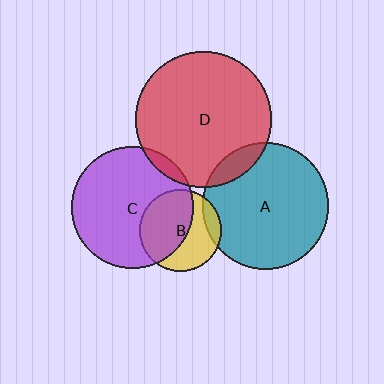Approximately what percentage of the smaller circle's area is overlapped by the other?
Approximately 55%.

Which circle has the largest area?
Circle D (red).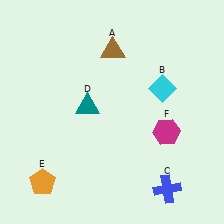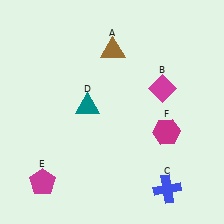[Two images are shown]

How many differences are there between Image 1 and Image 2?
There are 2 differences between the two images.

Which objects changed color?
B changed from cyan to magenta. E changed from orange to magenta.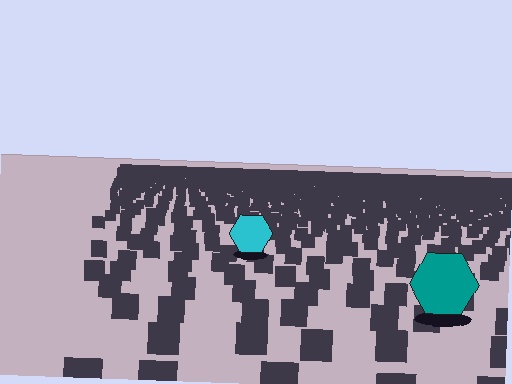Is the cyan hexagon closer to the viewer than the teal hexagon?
No. The teal hexagon is closer — you can tell from the texture gradient: the ground texture is coarser near it.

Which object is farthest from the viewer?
The cyan hexagon is farthest from the viewer. It appears smaller and the ground texture around it is denser.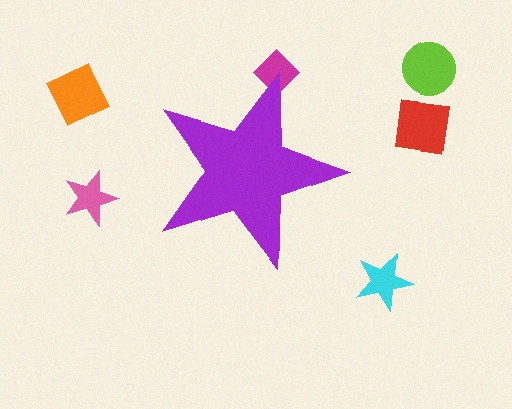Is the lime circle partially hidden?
No, the lime circle is fully visible.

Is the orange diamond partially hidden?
No, the orange diamond is fully visible.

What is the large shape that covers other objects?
A purple star.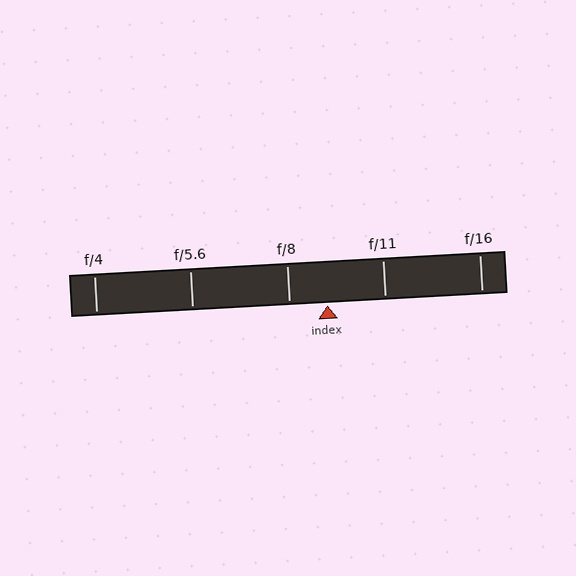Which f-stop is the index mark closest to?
The index mark is closest to f/8.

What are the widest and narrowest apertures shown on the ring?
The widest aperture shown is f/4 and the narrowest is f/16.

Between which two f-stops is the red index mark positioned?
The index mark is between f/8 and f/11.